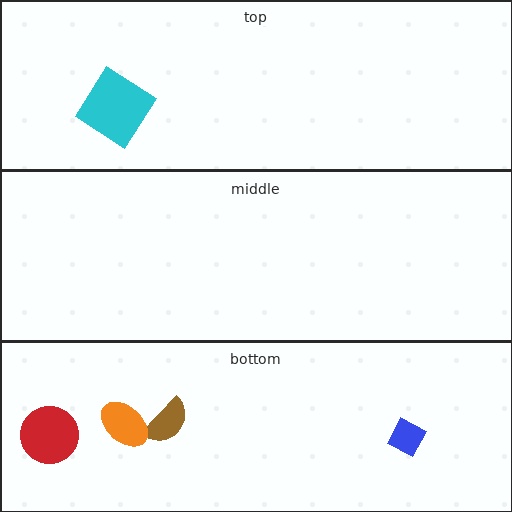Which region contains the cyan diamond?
The top region.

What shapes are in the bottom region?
The red circle, the blue diamond, the brown semicircle, the orange ellipse.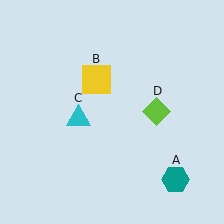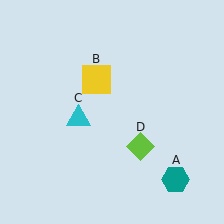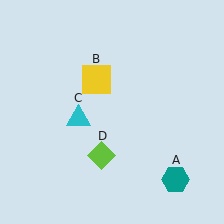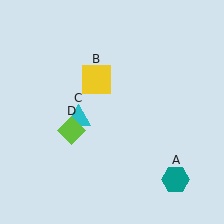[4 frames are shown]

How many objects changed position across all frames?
1 object changed position: lime diamond (object D).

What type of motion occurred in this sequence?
The lime diamond (object D) rotated clockwise around the center of the scene.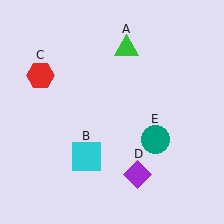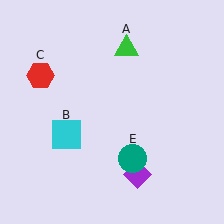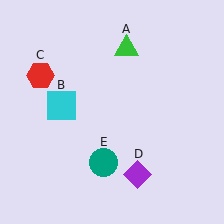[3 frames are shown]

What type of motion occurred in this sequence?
The cyan square (object B), teal circle (object E) rotated clockwise around the center of the scene.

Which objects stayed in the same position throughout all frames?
Green triangle (object A) and red hexagon (object C) and purple diamond (object D) remained stationary.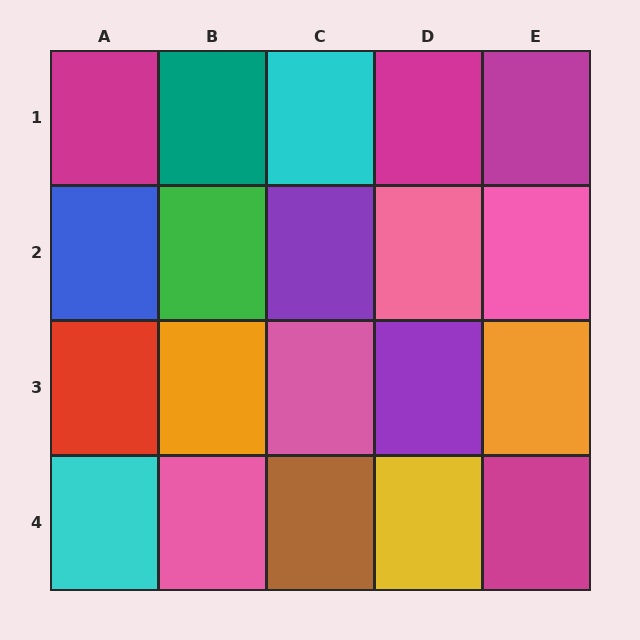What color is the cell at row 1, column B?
Teal.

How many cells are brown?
1 cell is brown.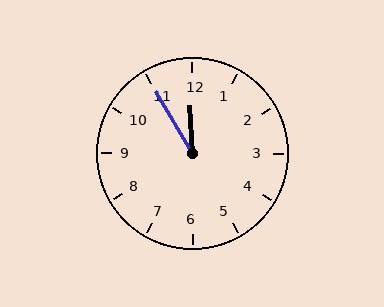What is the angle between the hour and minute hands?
Approximately 28 degrees.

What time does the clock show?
11:55.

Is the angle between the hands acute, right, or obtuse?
It is acute.